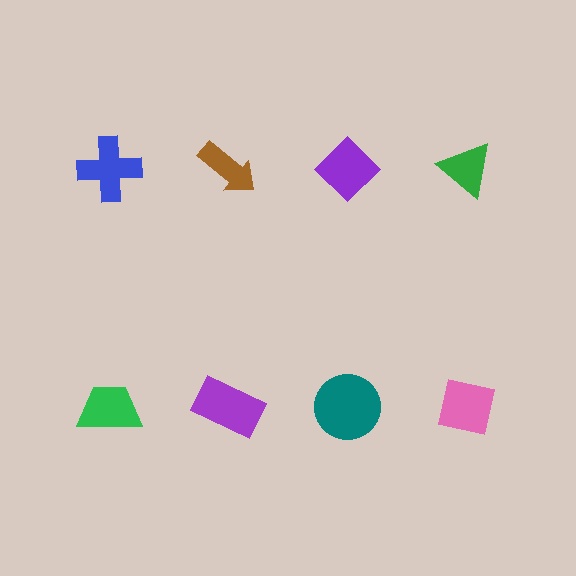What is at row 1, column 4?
A green triangle.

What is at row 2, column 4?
A pink square.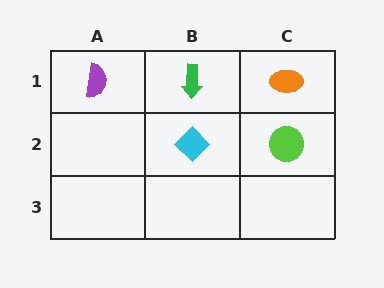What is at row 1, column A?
A purple semicircle.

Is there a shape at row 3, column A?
No, that cell is empty.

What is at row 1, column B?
A green arrow.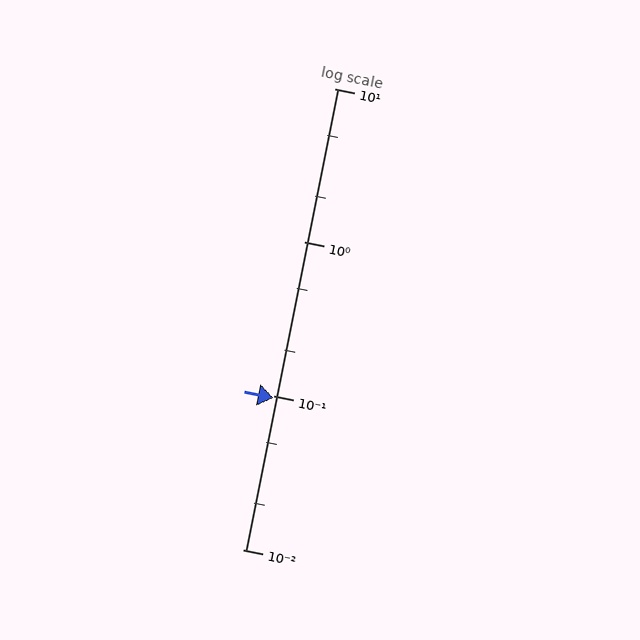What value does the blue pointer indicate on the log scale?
The pointer indicates approximately 0.097.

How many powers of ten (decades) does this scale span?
The scale spans 3 decades, from 0.01 to 10.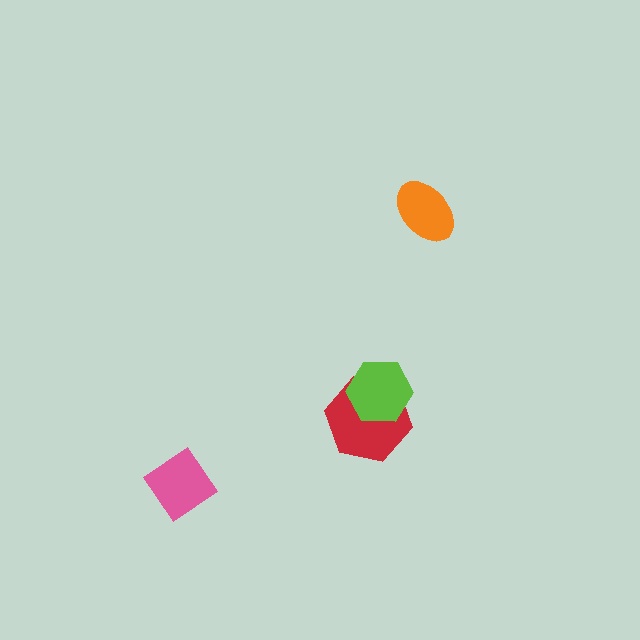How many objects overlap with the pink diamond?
0 objects overlap with the pink diamond.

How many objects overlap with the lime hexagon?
1 object overlaps with the lime hexagon.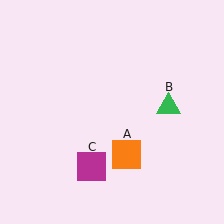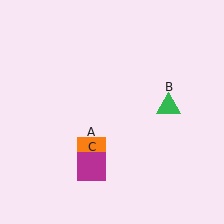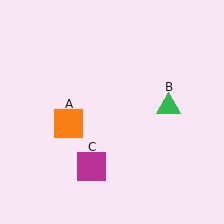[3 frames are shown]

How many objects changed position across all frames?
1 object changed position: orange square (object A).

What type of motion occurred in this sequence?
The orange square (object A) rotated clockwise around the center of the scene.